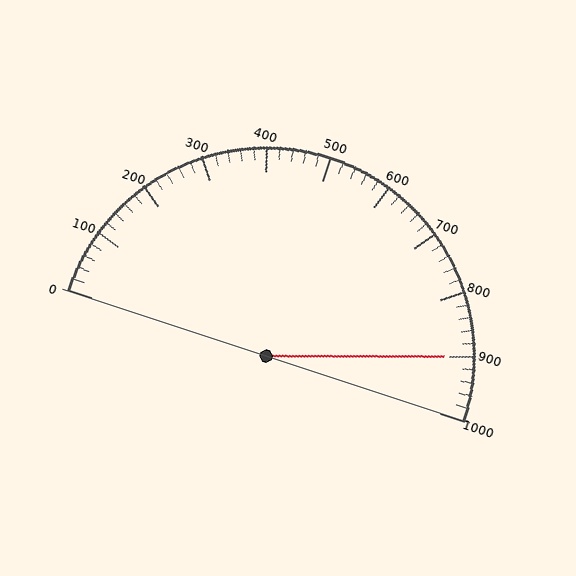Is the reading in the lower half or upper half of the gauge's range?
The reading is in the upper half of the range (0 to 1000).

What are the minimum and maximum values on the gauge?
The gauge ranges from 0 to 1000.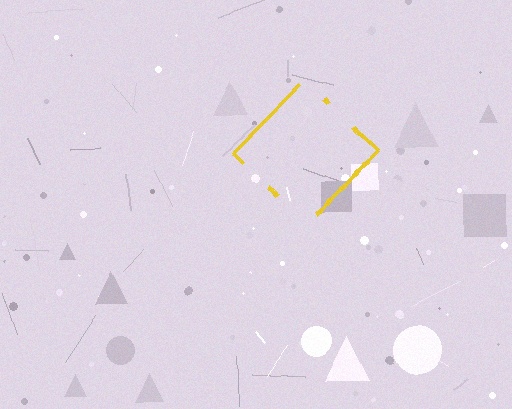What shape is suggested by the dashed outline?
The dashed outline suggests a diamond.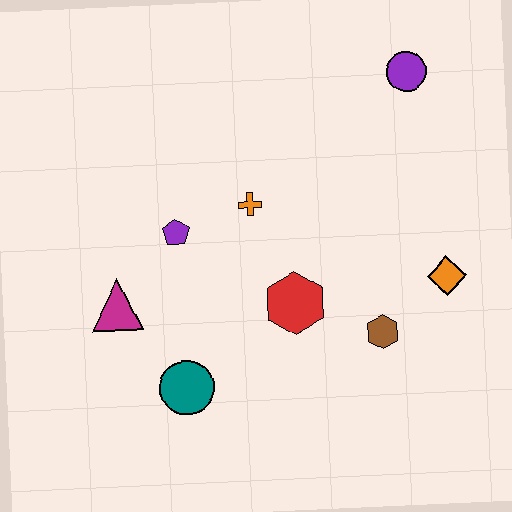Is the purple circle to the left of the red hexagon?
No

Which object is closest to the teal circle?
The magenta triangle is closest to the teal circle.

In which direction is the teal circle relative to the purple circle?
The teal circle is below the purple circle.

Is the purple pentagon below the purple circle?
Yes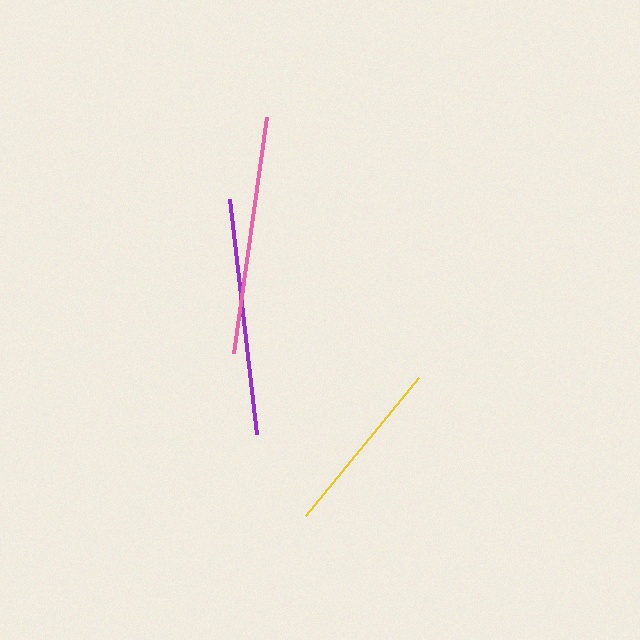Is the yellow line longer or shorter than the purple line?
The purple line is longer than the yellow line.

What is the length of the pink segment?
The pink segment is approximately 239 pixels long.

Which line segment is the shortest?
The yellow line is the shortest at approximately 178 pixels.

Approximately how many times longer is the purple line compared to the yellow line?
The purple line is approximately 1.3 times the length of the yellow line.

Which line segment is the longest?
The pink line is the longest at approximately 239 pixels.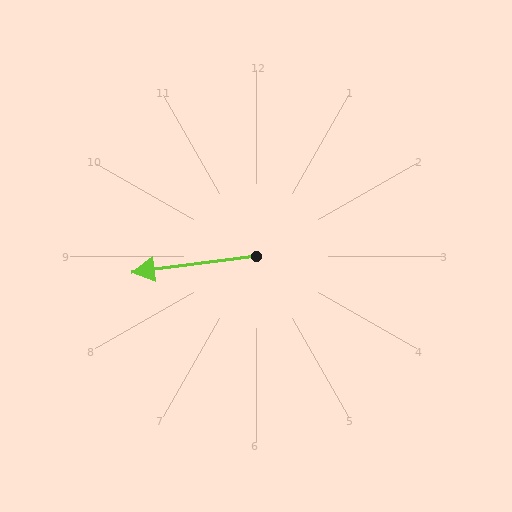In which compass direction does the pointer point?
West.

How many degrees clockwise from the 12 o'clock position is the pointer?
Approximately 263 degrees.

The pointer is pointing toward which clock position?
Roughly 9 o'clock.